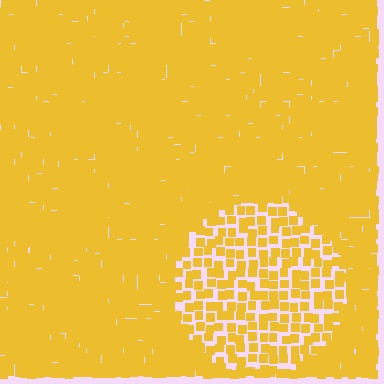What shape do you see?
I see a circle.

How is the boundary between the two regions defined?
The boundary is defined by a change in element density (approximately 2.2x ratio). All elements are the same color, size, and shape.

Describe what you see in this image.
The image contains small yellow elements arranged at two different densities. A circle-shaped region is visible where the elements are less densely packed than the surrounding area.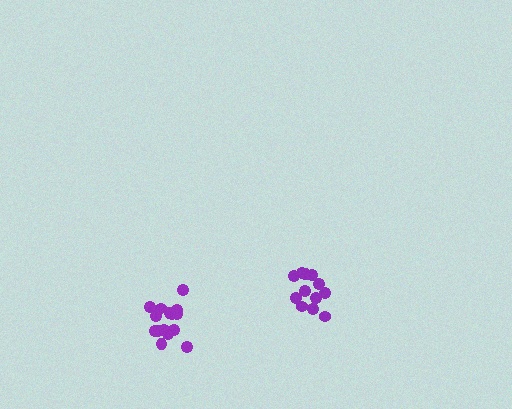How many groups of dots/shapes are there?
There are 2 groups.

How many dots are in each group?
Group 1: 12 dots, Group 2: 15 dots (27 total).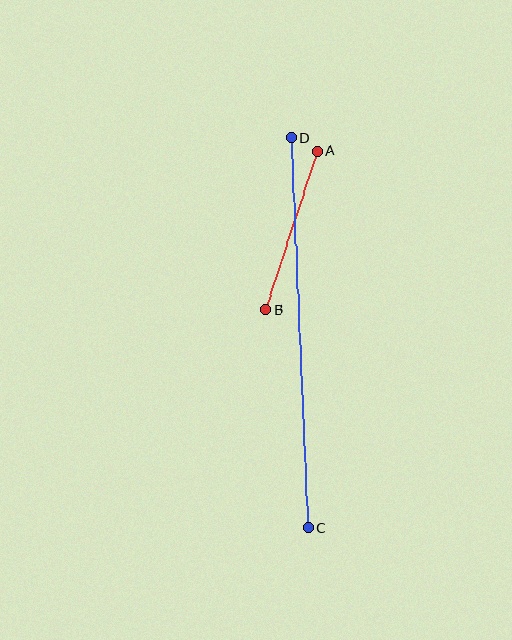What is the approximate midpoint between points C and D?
The midpoint is at approximately (300, 333) pixels.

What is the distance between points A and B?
The distance is approximately 167 pixels.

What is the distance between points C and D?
The distance is approximately 390 pixels.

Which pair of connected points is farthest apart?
Points C and D are farthest apart.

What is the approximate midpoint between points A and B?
The midpoint is at approximately (291, 230) pixels.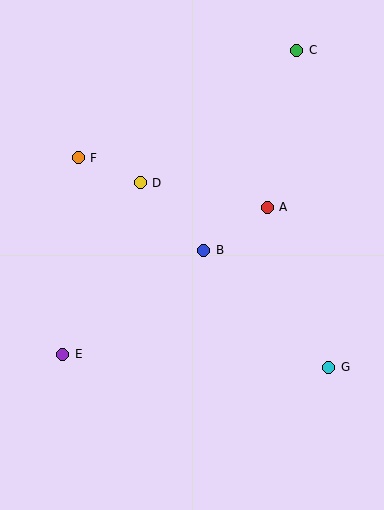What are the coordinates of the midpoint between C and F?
The midpoint between C and F is at (187, 104).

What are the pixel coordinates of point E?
Point E is at (63, 354).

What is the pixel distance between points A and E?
The distance between A and E is 252 pixels.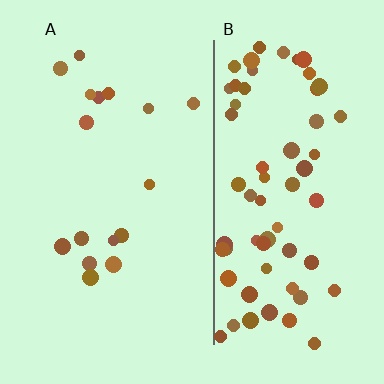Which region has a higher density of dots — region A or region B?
B (the right).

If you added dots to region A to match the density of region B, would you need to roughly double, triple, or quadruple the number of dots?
Approximately quadruple.